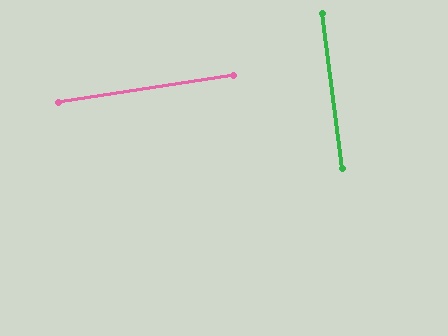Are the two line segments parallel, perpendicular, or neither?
Perpendicular — they meet at approximately 89°.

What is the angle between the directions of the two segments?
Approximately 89 degrees.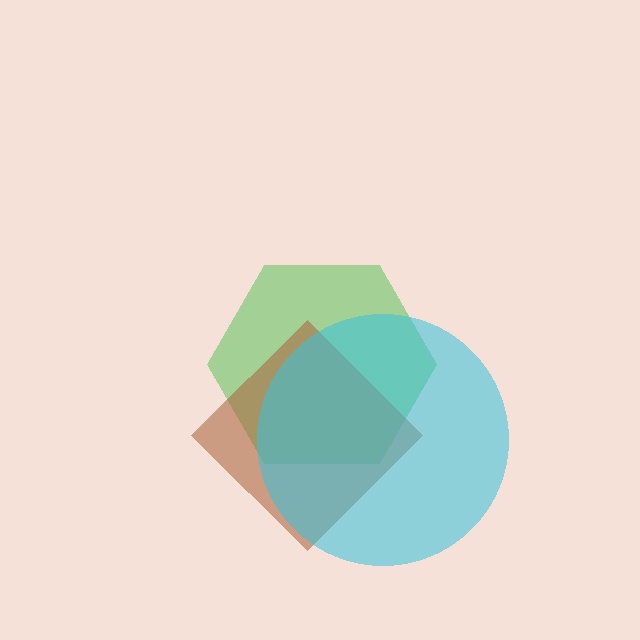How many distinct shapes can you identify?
There are 3 distinct shapes: a green hexagon, a brown diamond, a cyan circle.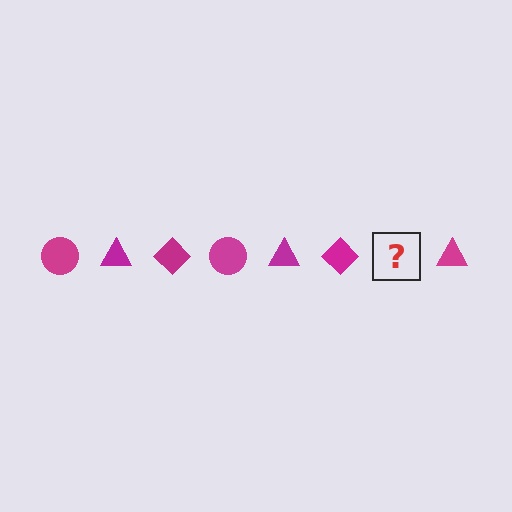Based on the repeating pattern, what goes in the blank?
The blank should be a magenta circle.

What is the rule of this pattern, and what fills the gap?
The rule is that the pattern cycles through circle, triangle, diamond shapes in magenta. The gap should be filled with a magenta circle.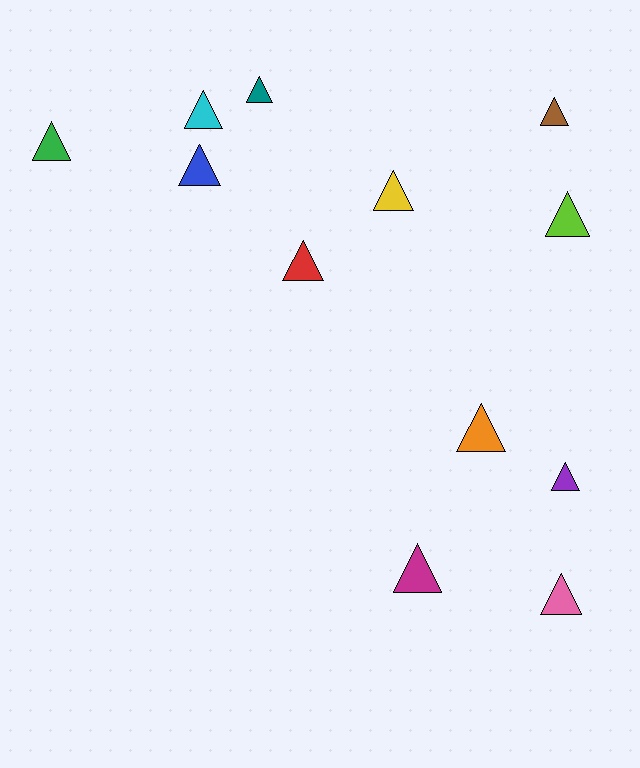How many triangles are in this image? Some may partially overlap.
There are 12 triangles.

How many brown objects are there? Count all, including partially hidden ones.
There is 1 brown object.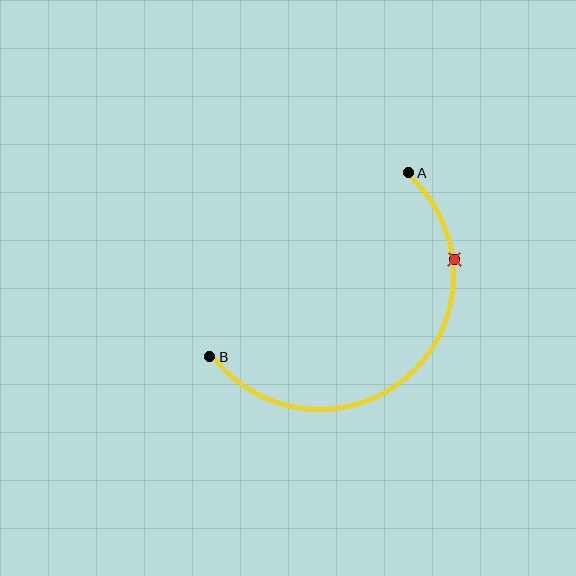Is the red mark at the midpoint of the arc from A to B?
No. The red mark lies on the arc but is closer to endpoint A. The arc midpoint would be at the point on the curve equidistant along the arc from both A and B.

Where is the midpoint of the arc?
The arc midpoint is the point on the curve farthest from the straight line joining A and B. It sits below and to the right of that line.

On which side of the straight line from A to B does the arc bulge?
The arc bulges below and to the right of the straight line connecting A and B.